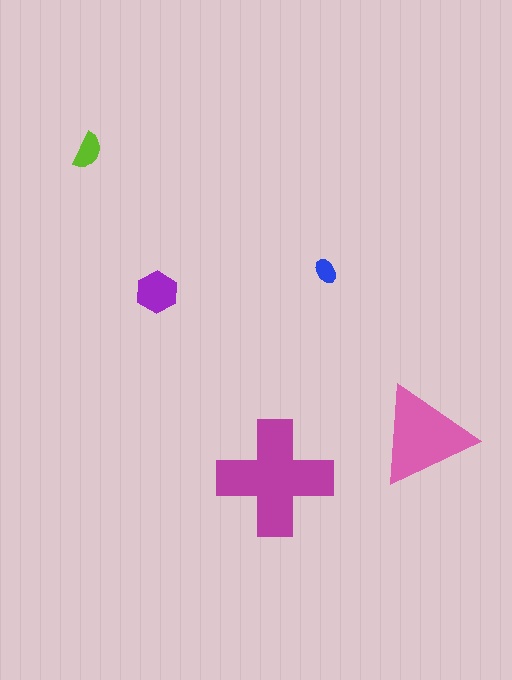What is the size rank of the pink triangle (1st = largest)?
2nd.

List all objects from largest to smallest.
The magenta cross, the pink triangle, the purple hexagon, the lime semicircle, the blue ellipse.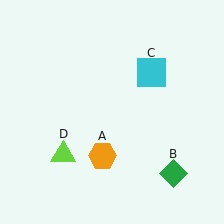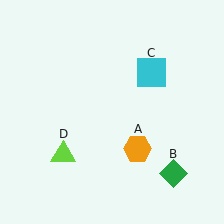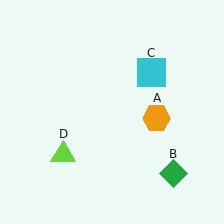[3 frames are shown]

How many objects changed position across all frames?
1 object changed position: orange hexagon (object A).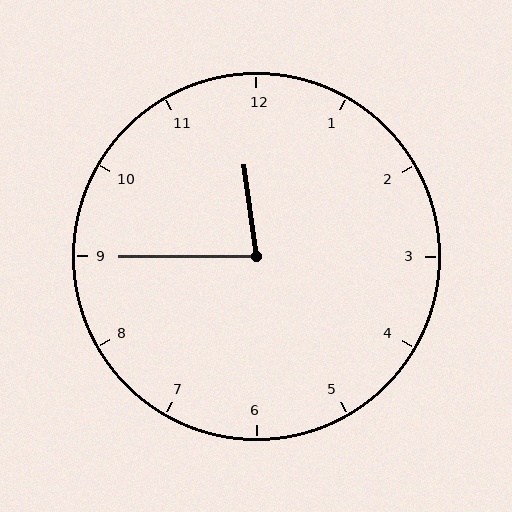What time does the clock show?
11:45.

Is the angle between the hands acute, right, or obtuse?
It is acute.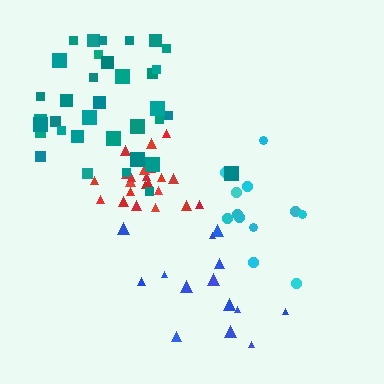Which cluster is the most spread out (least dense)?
Blue.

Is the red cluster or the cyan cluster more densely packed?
Red.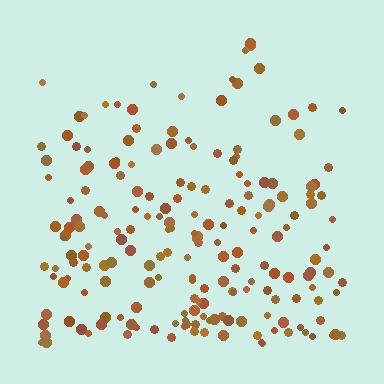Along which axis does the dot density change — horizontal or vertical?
Vertical.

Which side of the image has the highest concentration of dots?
The bottom.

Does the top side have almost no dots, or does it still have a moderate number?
Still a moderate number, just noticeably fewer than the bottom.